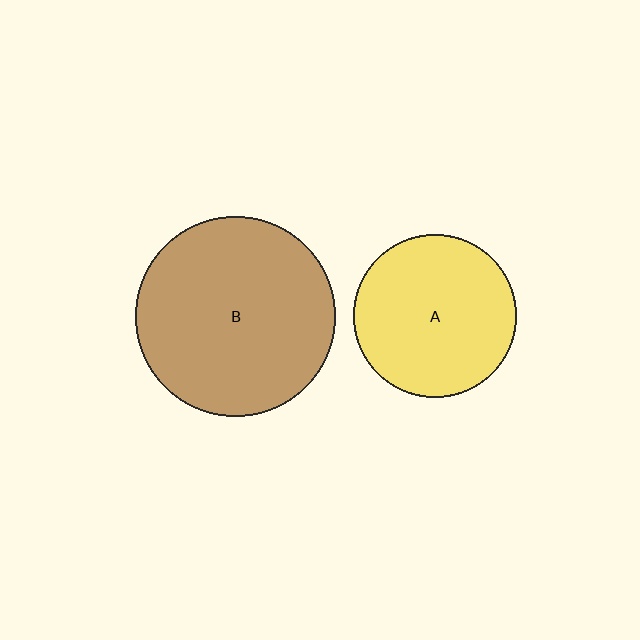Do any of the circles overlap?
No, none of the circles overlap.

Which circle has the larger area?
Circle B (brown).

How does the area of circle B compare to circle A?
Approximately 1.5 times.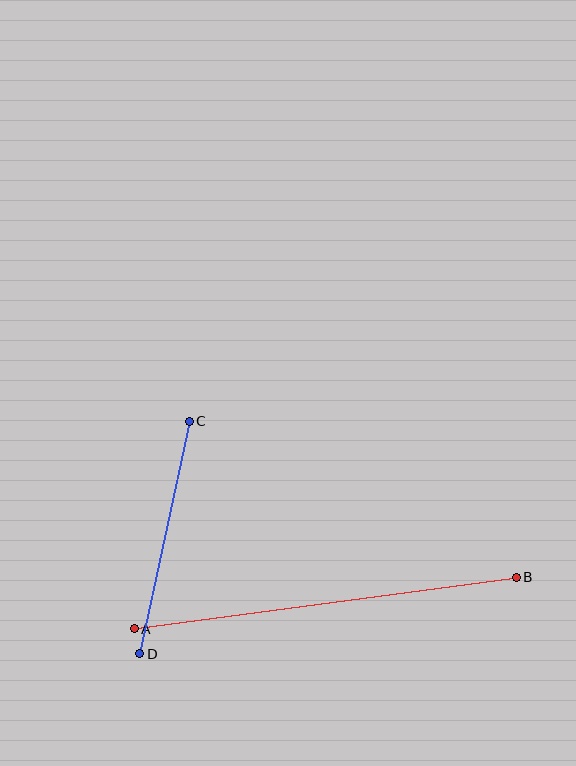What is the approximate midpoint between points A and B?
The midpoint is at approximately (325, 603) pixels.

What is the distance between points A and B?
The distance is approximately 385 pixels.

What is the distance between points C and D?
The distance is approximately 238 pixels.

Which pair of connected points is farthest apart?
Points A and B are farthest apart.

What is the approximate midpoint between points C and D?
The midpoint is at approximately (164, 538) pixels.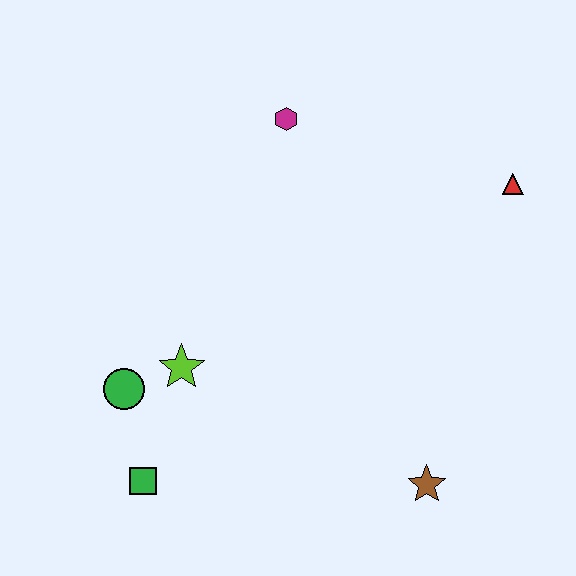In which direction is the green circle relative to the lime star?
The green circle is to the left of the lime star.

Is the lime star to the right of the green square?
Yes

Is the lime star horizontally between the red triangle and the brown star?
No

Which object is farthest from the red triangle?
The green square is farthest from the red triangle.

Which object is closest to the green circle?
The lime star is closest to the green circle.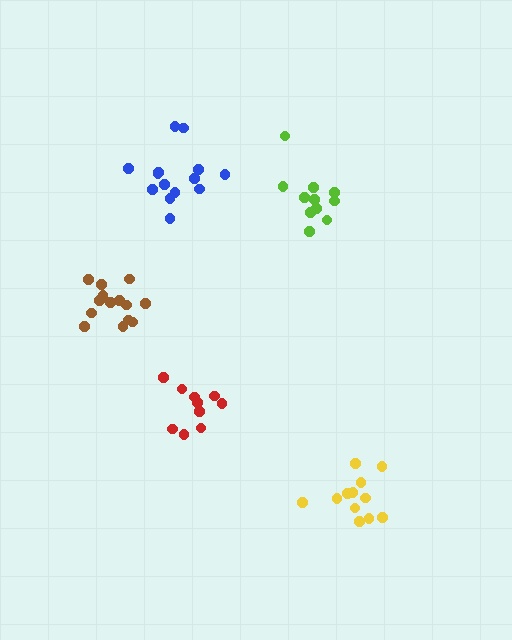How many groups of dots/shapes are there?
There are 5 groups.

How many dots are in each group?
Group 1: 11 dots, Group 2: 12 dots, Group 3: 14 dots, Group 4: 10 dots, Group 5: 14 dots (61 total).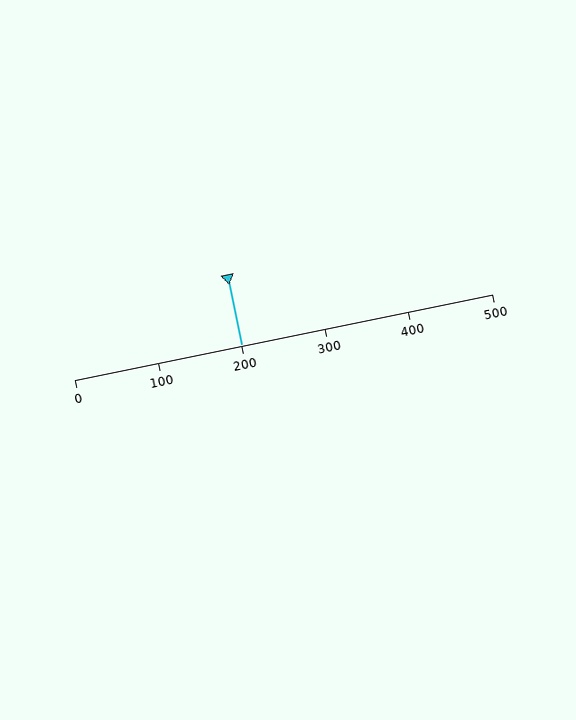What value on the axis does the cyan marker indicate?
The marker indicates approximately 200.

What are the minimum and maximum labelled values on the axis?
The axis runs from 0 to 500.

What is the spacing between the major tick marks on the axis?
The major ticks are spaced 100 apart.